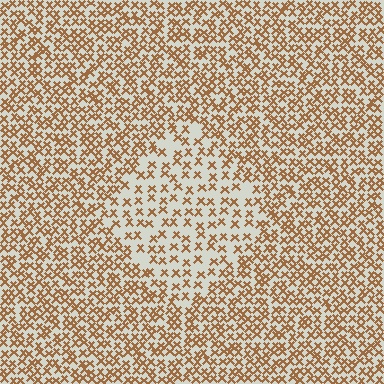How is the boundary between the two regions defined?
The boundary is defined by a change in element density (approximately 1.9x ratio). All elements are the same color, size, and shape.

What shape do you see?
I see a diamond.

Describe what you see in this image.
The image contains small brown elements arranged at two different densities. A diamond-shaped region is visible where the elements are less densely packed than the surrounding area.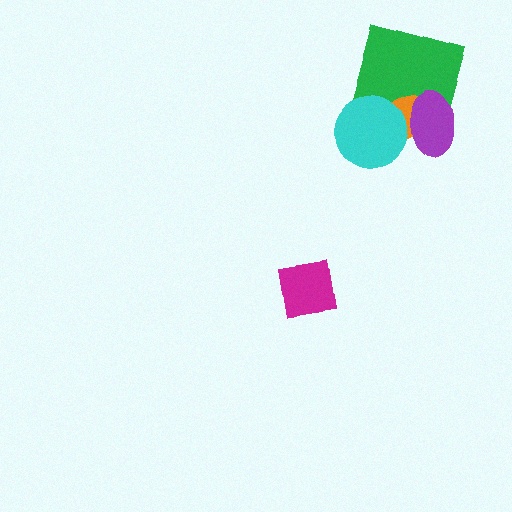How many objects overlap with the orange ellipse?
3 objects overlap with the orange ellipse.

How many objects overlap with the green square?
3 objects overlap with the green square.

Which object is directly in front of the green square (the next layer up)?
The orange ellipse is directly in front of the green square.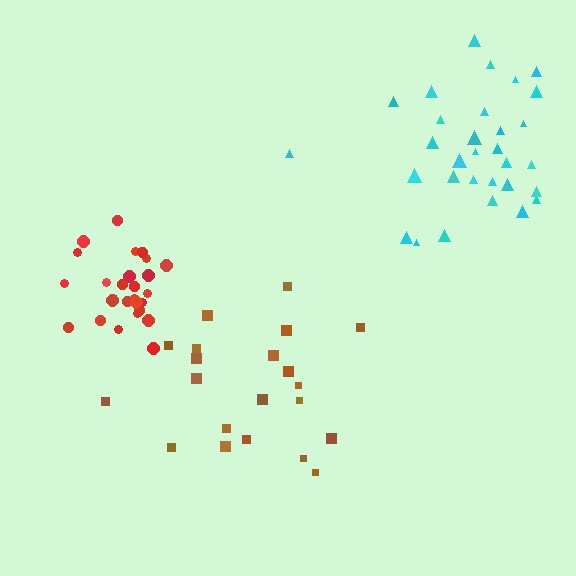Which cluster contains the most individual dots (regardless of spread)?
Cyan (32).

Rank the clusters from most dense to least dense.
red, cyan, brown.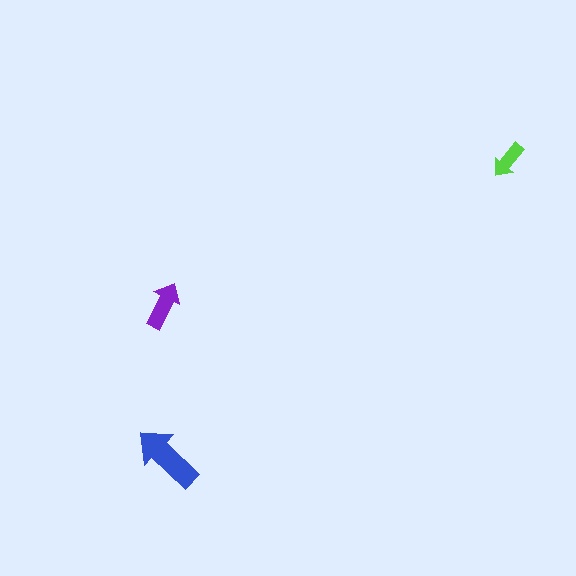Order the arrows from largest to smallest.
the blue one, the purple one, the lime one.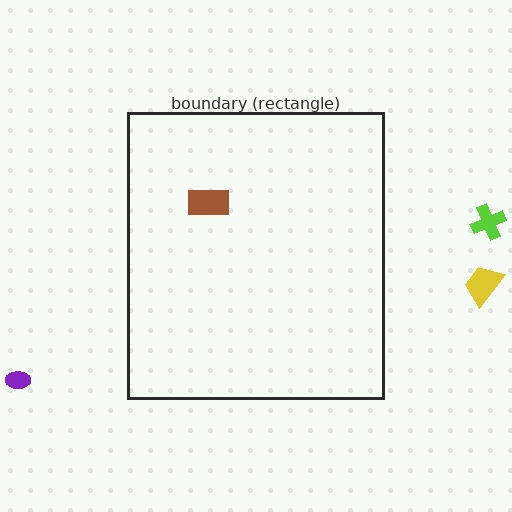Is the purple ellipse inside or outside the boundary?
Outside.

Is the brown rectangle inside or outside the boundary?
Inside.